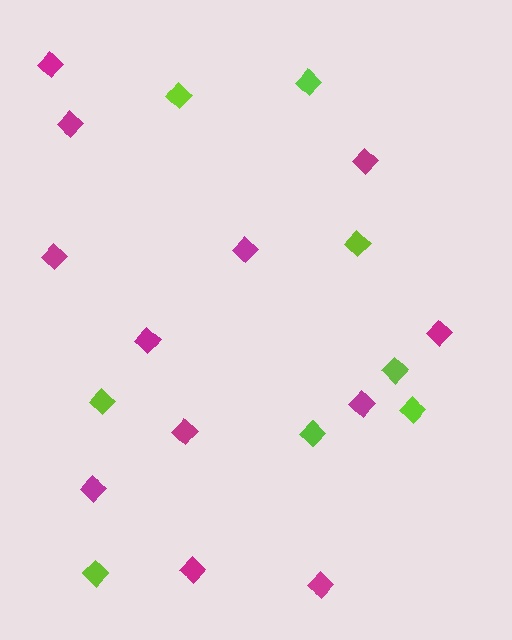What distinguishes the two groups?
There are 2 groups: one group of lime diamonds (8) and one group of magenta diamonds (12).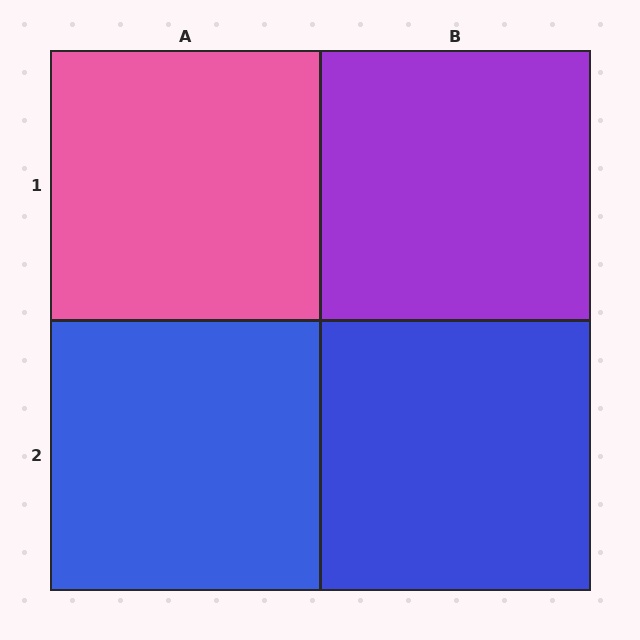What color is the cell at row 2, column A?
Blue.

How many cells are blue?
2 cells are blue.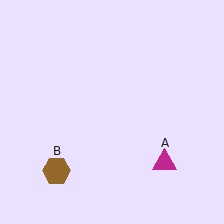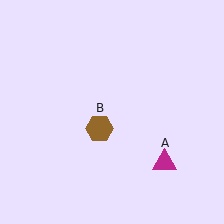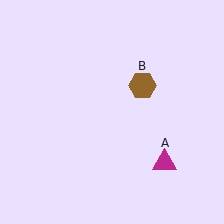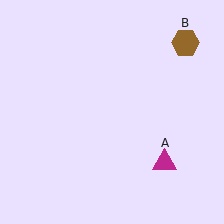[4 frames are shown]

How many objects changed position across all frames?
1 object changed position: brown hexagon (object B).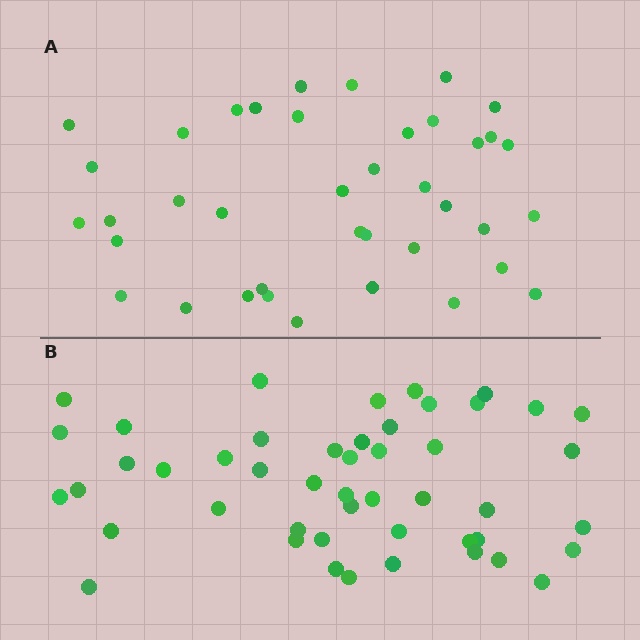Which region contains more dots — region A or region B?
Region B (the bottom region) has more dots.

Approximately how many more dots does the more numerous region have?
Region B has roughly 8 or so more dots than region A.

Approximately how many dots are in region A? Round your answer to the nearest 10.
About 40 dots. (The exact count is 39, which rounds to 40.)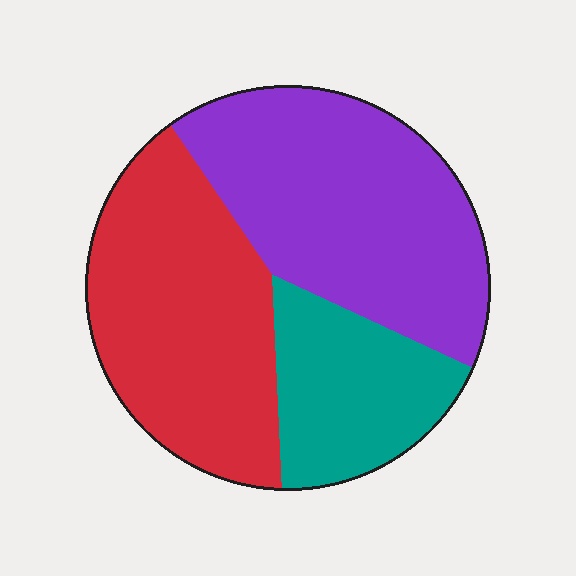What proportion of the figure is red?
Red covers 38% of the figure.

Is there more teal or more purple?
Purple.